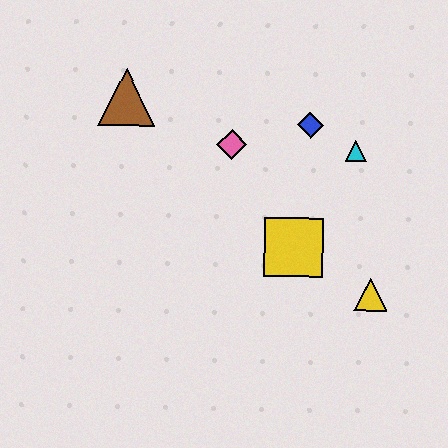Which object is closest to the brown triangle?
The pink diamond is closest to the brown triangle.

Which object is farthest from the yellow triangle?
The brown triangle is farthest from the yellow triangle.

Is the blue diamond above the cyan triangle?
Yes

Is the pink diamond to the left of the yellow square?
Yes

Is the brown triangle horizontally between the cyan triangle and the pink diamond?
No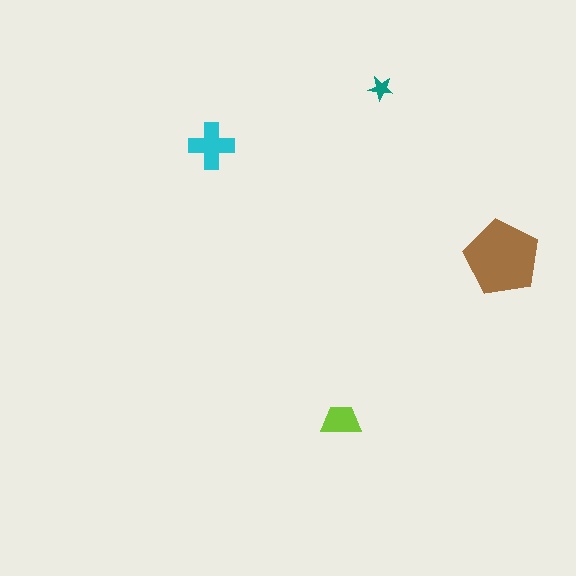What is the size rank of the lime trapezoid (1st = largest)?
3rd.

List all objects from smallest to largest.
The teal star, the lime trapezoid, the cyan cross, the brown pentagon.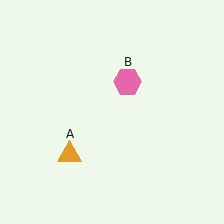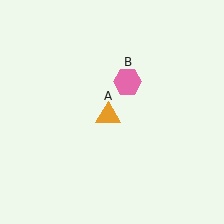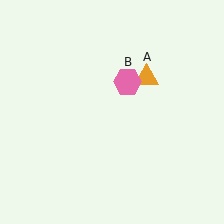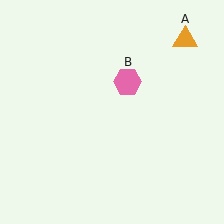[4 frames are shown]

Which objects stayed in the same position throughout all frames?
Pink hexagon (object B) remained stationary.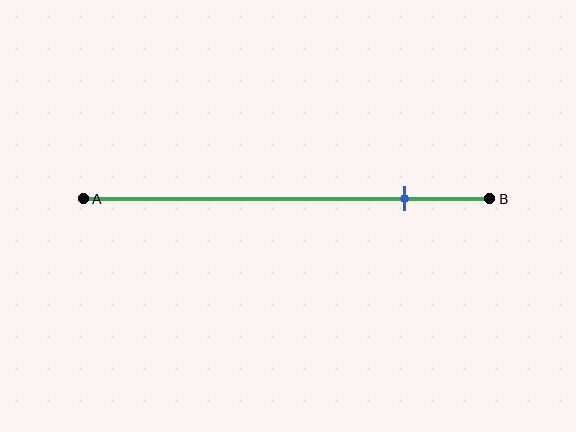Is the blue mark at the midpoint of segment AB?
No, the mark is at about 80% from A, not at the 50% midpoint.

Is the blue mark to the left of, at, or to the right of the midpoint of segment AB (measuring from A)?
The blue mark is to the right of the midpoint of segment AB.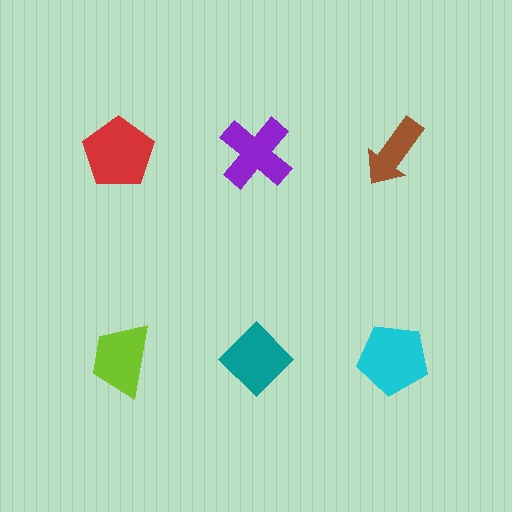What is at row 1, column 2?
A purple cross.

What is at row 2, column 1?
A lime trapezoid.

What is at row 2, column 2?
A teal diamond.